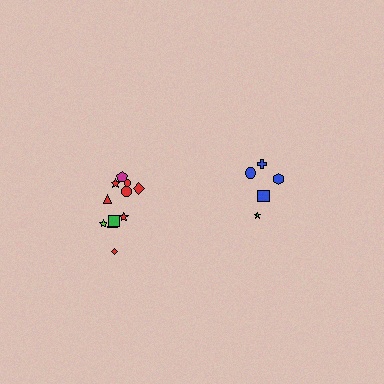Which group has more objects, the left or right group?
The left group.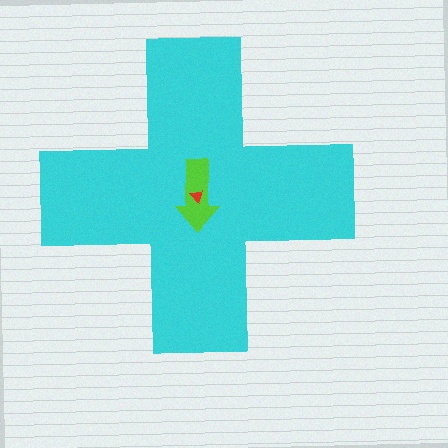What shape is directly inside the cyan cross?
The lime arrow.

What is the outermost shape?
The cyan cross.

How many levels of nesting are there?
3.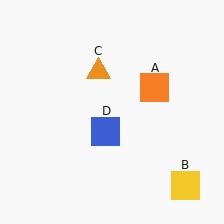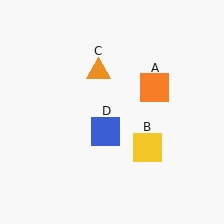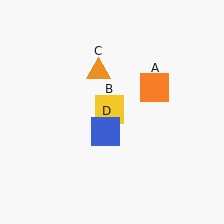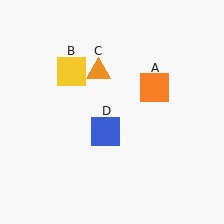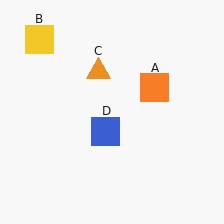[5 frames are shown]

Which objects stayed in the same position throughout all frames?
Orange square (object A) and orange triangle (object C) and blue square (object D) remained stationary.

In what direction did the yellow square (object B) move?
The yellow square (object B) moved up and to the left.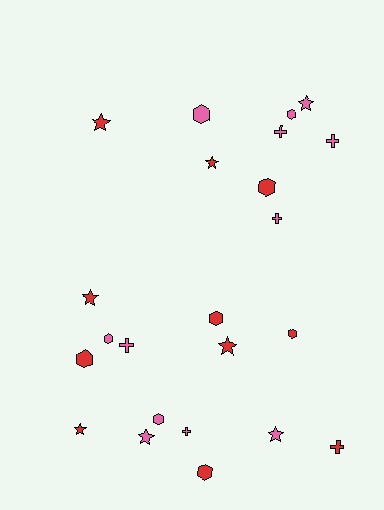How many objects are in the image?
There are 23 objects.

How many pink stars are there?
There are 3 pink stars.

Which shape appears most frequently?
Hexagon, with 9 objects.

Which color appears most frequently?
Pink, with 12 objects.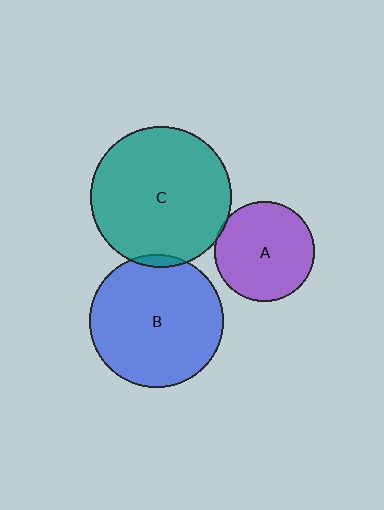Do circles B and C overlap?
Yes.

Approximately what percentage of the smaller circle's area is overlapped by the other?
Approximately 5%.